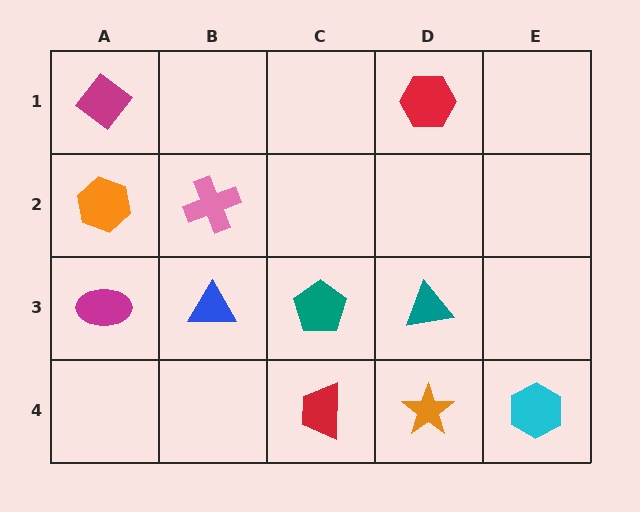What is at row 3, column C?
A teal pentagon.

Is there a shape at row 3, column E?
No, that cell is empty.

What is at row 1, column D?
A red hexagon.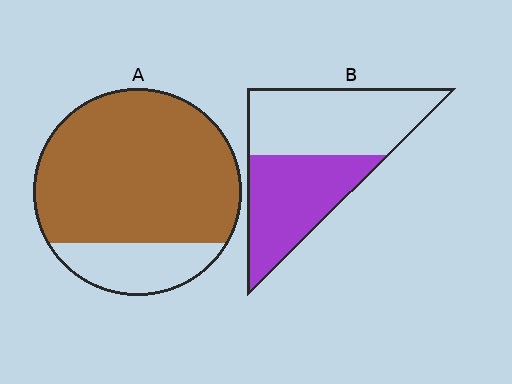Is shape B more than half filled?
Roughly half.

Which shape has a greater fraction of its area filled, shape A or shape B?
Shape A.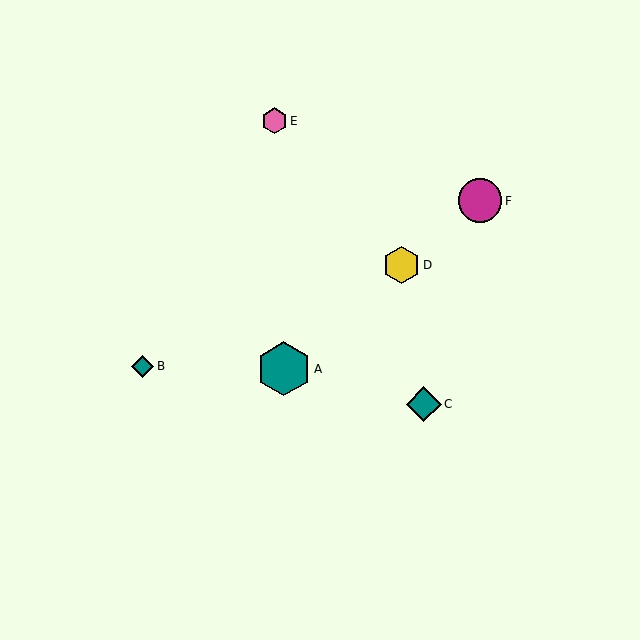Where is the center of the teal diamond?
The center of the teal diamond is at (424, 404).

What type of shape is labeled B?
Shape B is a teal diamond.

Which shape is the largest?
The teal hexagon (labeled A) is the largest.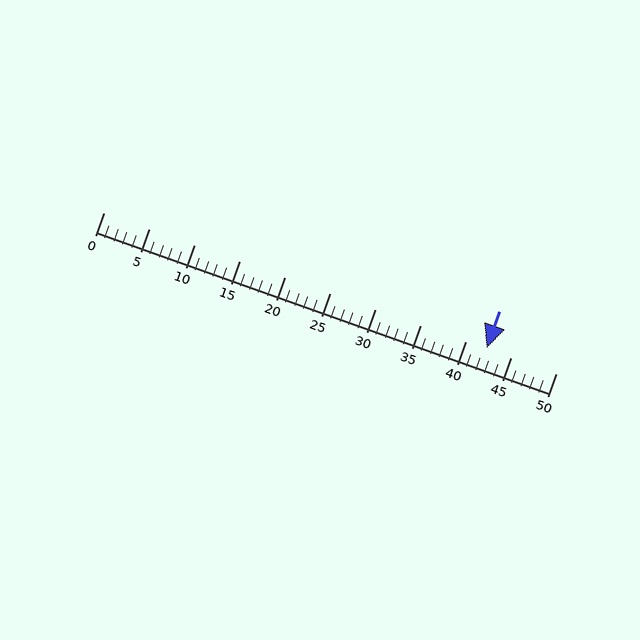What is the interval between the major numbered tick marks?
The major tick marks are spaced 5 units apart.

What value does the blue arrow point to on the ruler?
The blue arrow points to approximately 42.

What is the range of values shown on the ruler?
The ruler shows values from 0 to 50.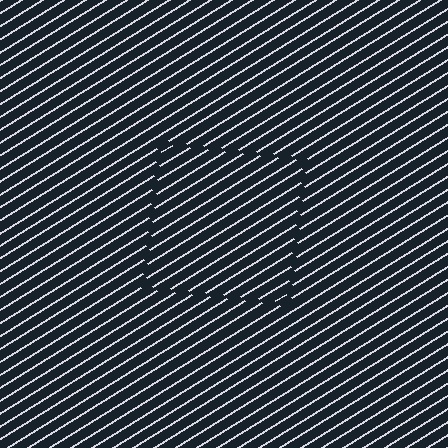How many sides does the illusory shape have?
4 sides — the line-ends trace a square.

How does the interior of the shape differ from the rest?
The interior of the shape contains the same grating, shifted by half a period — the contour is defined by the phase discontinuity where line-ends from the inner and outer gratings abut.